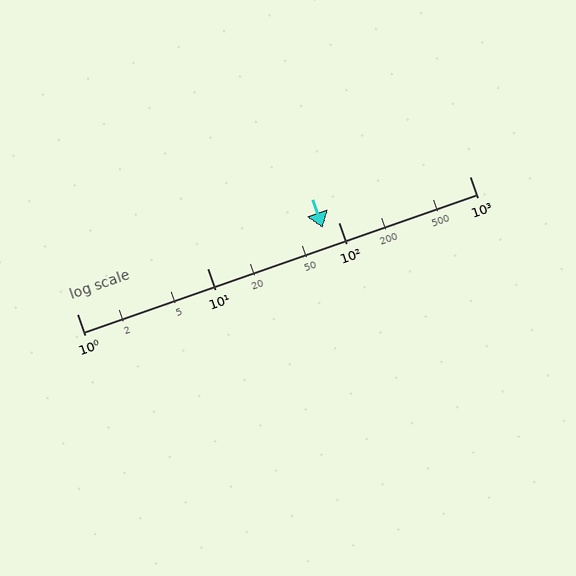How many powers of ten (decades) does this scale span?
The scale spans 3 decades, from 1 to 1000.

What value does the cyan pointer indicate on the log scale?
The pointer indicates approximately 76.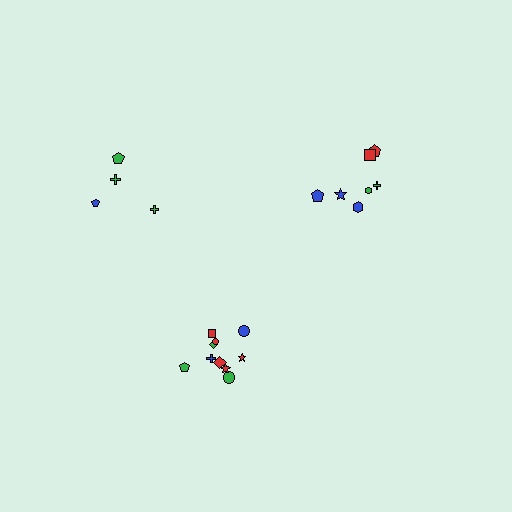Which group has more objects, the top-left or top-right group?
The top-right group.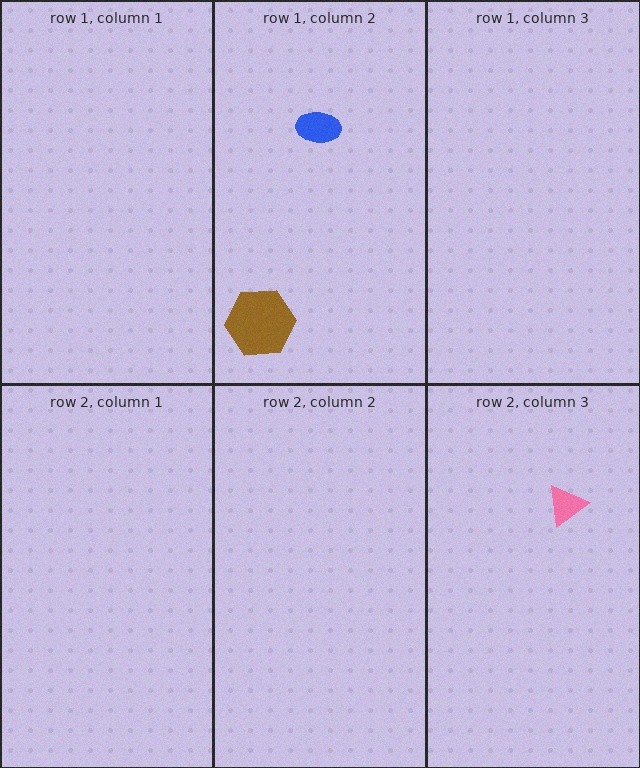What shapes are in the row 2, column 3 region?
The pink triangle.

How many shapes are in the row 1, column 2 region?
2.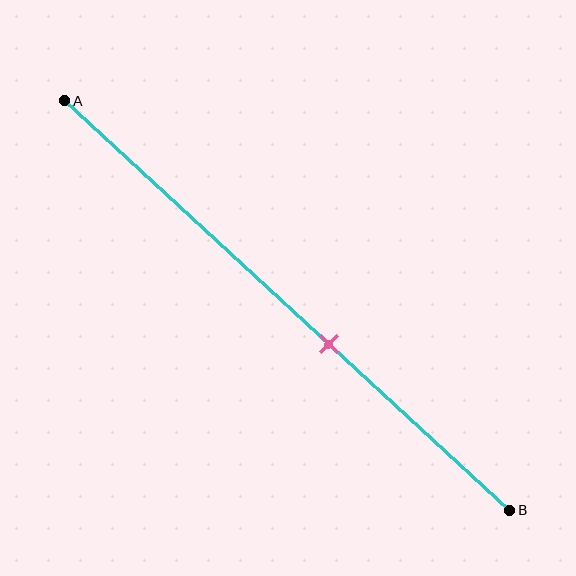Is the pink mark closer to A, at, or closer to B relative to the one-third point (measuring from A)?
The pink mark is closer to point B than the one-third point of segment AB.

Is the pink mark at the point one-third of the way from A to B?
No, the mark is at about 60% from A, not at the 33% one-third point.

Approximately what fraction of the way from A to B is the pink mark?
The pink mark is approximately 60% of the way from A to B.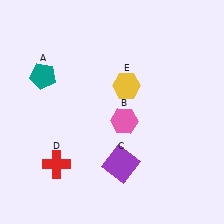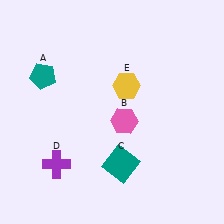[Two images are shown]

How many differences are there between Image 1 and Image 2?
There are 2 differences between the two images.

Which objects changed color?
C changed from purple to teal. D changed from red to purple.